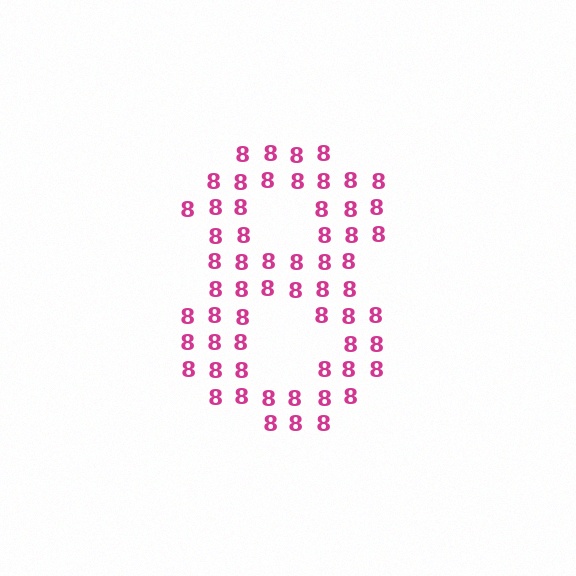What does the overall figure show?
The overall figure shows the digit 8.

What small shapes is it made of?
It is made of small digit 8's.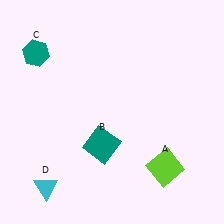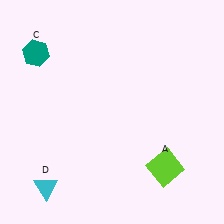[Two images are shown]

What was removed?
The teal square (B) was removed in Image 2.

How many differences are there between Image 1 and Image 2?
There is 1 difference between the two images.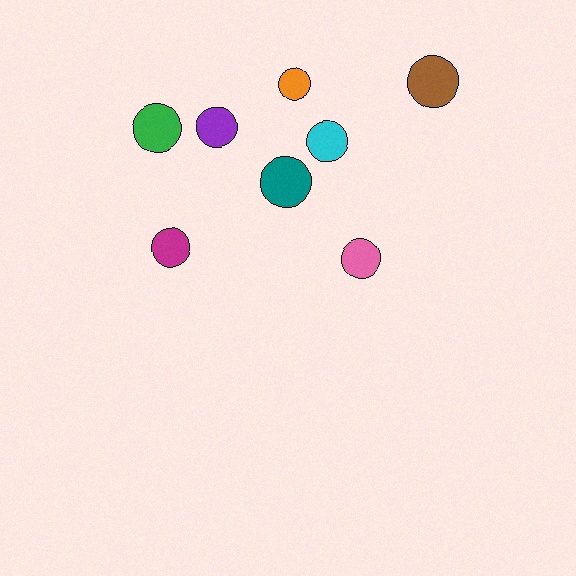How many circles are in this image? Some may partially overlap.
There are 8 circles.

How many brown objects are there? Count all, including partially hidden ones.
There is 1 brown object.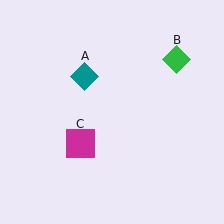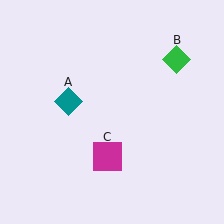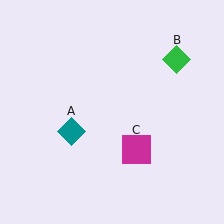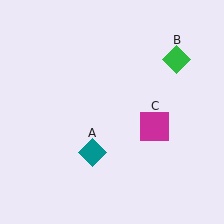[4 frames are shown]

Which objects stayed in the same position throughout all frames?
Green diamond (object B) remained stationary.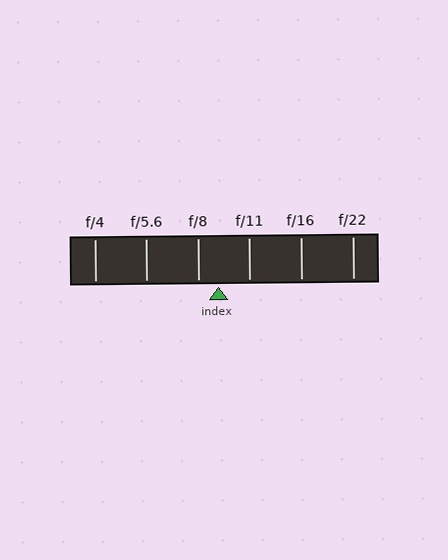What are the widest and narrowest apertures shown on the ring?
The widest aperture shown is f/4 and the narrowest is f/22.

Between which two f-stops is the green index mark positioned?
The index mark is between f/8 and f/11.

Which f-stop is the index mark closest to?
The index mark is closest to f/8.